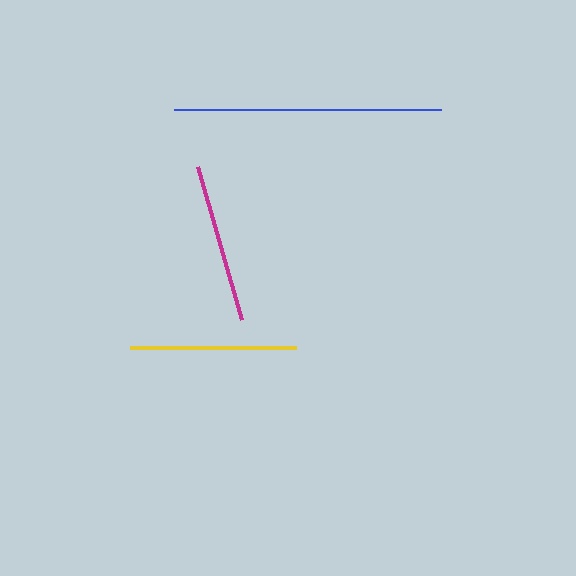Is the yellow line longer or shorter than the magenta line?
The yellow line is longer than the magenta line.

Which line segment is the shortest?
The magenta line is the shortest at approximately 160 pixels.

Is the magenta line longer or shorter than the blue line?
The blue line is longer than the magenta line.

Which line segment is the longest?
The blue line is the longest at approximately 267 pixels.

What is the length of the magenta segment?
The magenta segment is approximately 160 pixels long.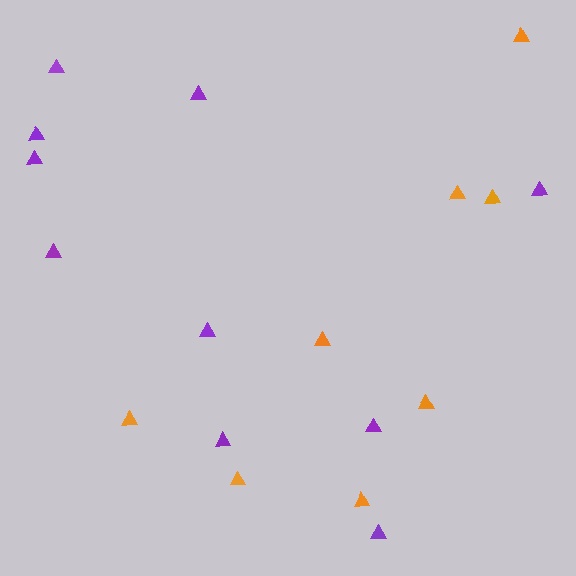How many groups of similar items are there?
There are 2 groups: one group of purple triangles (10) and one group of orange triangles (8).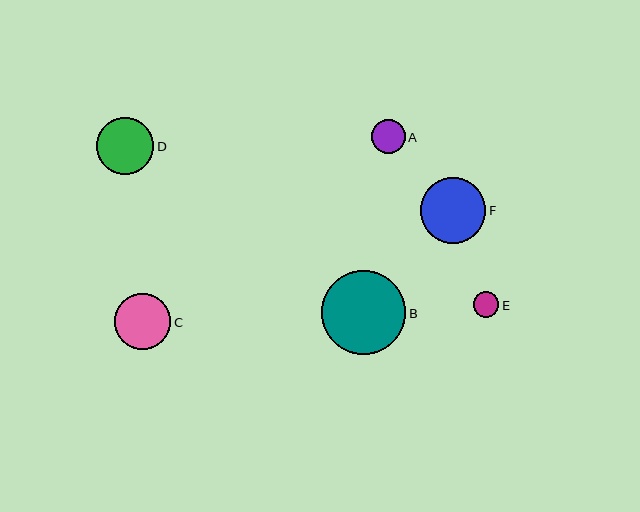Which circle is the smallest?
Circle E is the smallest with a size of approximately 25 pixels.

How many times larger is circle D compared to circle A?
Circle D is approximately 1.7 times the size of circle A.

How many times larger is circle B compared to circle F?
Circle B is approximately 1.3 times the size of circle F.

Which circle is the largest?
Circle B is the largest with a size of approximately 84 pixels.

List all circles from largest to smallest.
From largest to smallest: B, F, D, C, A, E.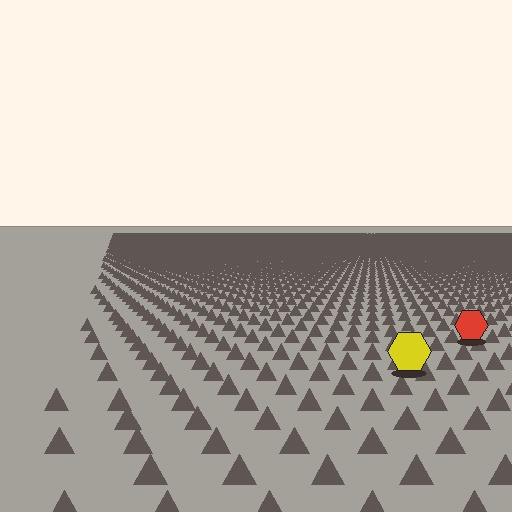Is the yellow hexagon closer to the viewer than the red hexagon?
Yes. The yellow hexagon is closer — you can tell from the texture gradient: the ground texture is coarser near it.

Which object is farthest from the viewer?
The red hexagon is farthest from the viewer. It appears smaller and the ground texture around it is denser.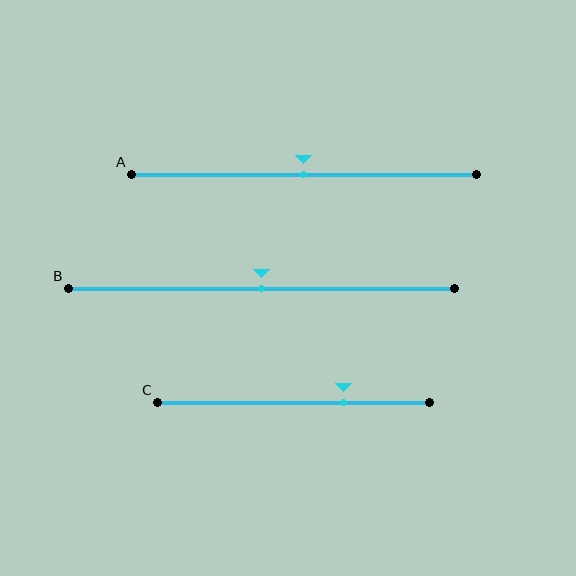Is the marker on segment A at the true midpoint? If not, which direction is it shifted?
Yes, the marker on segment A is at the true midpoint.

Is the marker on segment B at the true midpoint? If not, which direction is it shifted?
Yes, the marker on segment B is at the true midpoint.